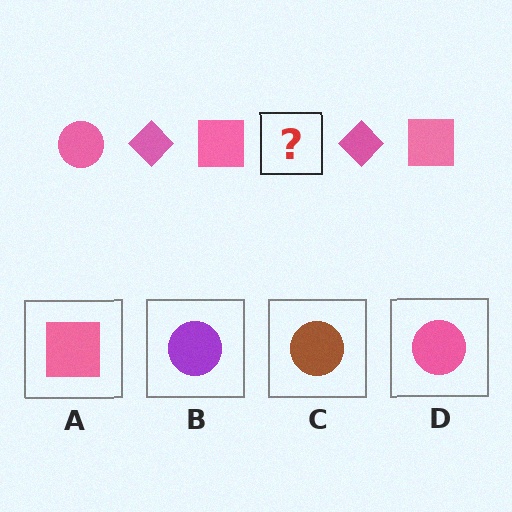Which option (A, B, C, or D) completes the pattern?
D.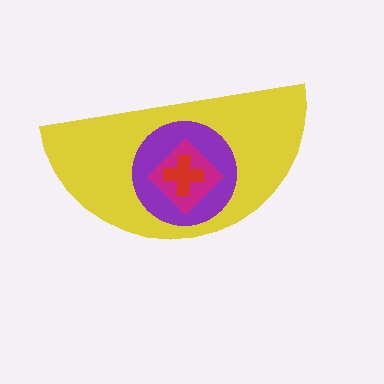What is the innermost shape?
The red cross.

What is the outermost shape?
The yellow semicircle.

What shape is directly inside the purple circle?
The magenta diamond.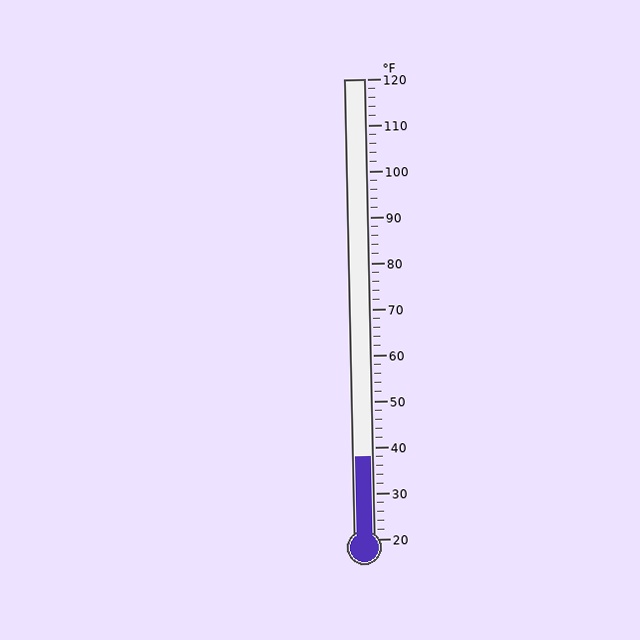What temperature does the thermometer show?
The thermometer shows approximately 38°F.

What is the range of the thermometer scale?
The thermometer scale ranges from 20°F to 120°F.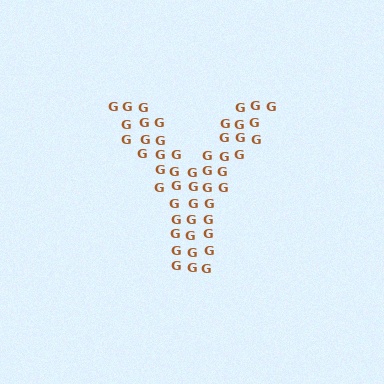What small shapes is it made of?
It is made of small letter G's.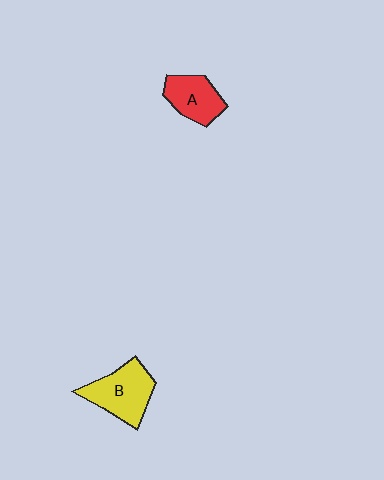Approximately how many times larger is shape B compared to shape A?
Approximately 1.3 times.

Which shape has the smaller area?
Shape A (red).